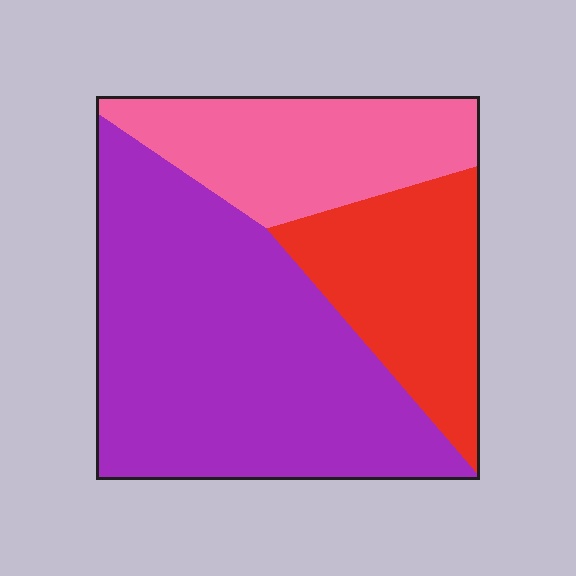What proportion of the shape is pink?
Pink takes up about one quarter (1/4) of the shape.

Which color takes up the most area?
Purple, at roughly 55%.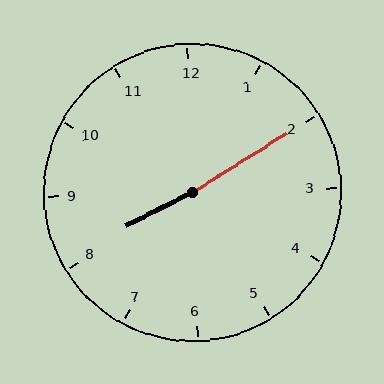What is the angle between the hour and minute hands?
Approximately 175 degrees.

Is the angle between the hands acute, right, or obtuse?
It is obtuse.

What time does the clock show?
8:10.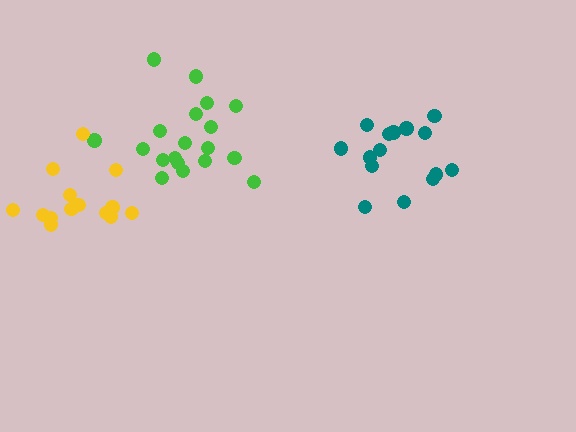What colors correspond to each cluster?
The clusters are colored: green, teal, yellow.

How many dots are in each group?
Group 1: 19 dots, Group 2: 15 dots, Group 3: 14 dots (48 total).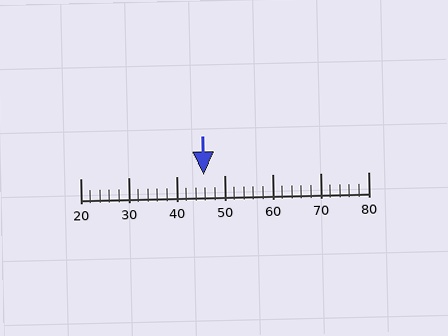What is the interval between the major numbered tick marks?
The major tick marks are spaced 10 units apart.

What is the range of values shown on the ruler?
The ruler shows values from 20 to 80.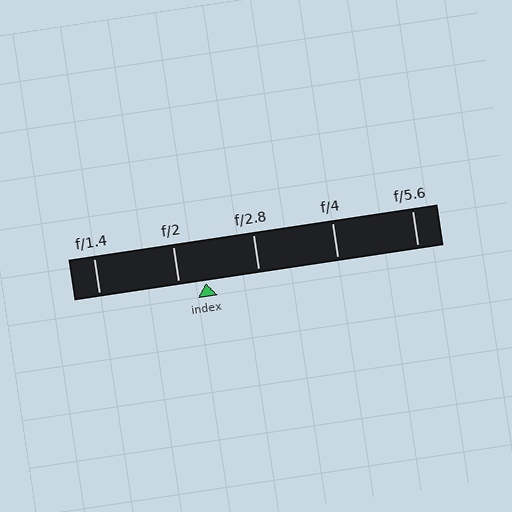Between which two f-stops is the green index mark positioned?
The index mark is between f/2 and f/2.8.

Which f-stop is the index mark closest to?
The index mark is closest to f/2.